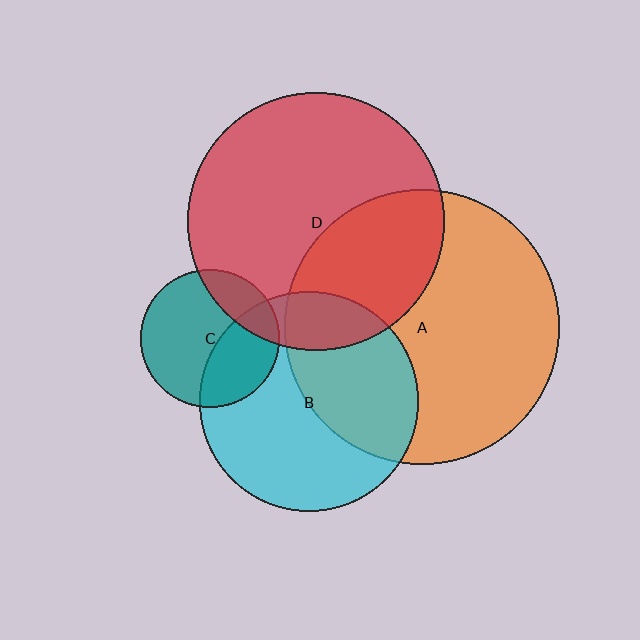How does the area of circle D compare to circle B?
Approximately 1.4 times.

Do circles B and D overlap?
Yes.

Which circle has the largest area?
Circle A (orange).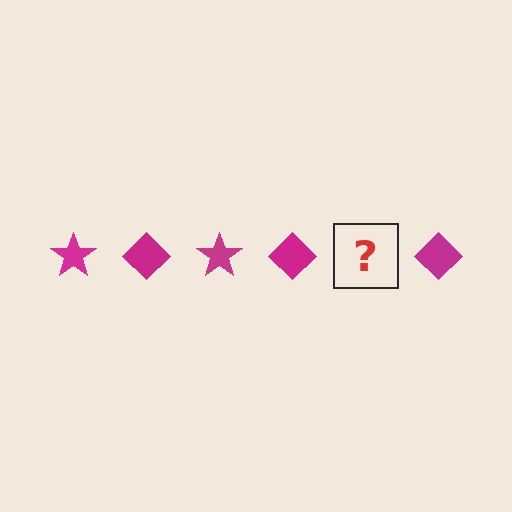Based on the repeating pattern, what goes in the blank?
The blank should be a magenta star.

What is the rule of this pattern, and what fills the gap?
The rule is that the pattern cycles through star, diamond shapes in magenta. The gap should be filled with a magenta star.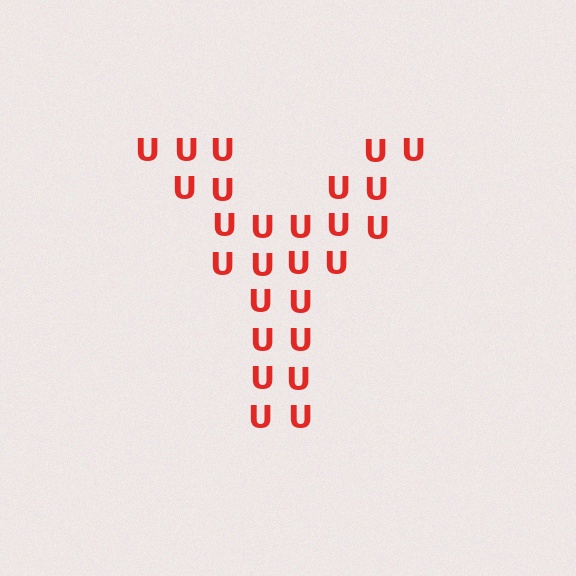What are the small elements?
The small elements are letter U's.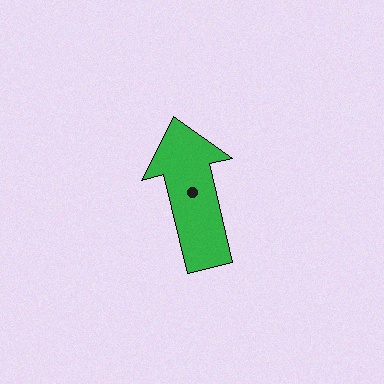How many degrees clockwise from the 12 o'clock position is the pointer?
Approximately 347 degrees.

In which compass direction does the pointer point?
North.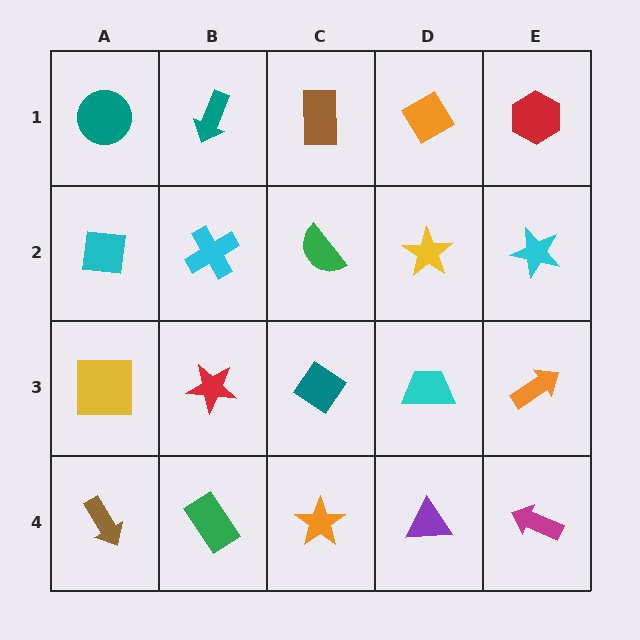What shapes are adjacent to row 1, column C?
A green semicircle (row 2, column C), a teal arrow (row 1, column B), an orange diamond (row 1, column D).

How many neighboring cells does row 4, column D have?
3.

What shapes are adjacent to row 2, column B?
A teal arrow (row 1, column B), a red star (row 3, column B), a cyan square (row 2, column A), a green semicircle (row 2, column C).